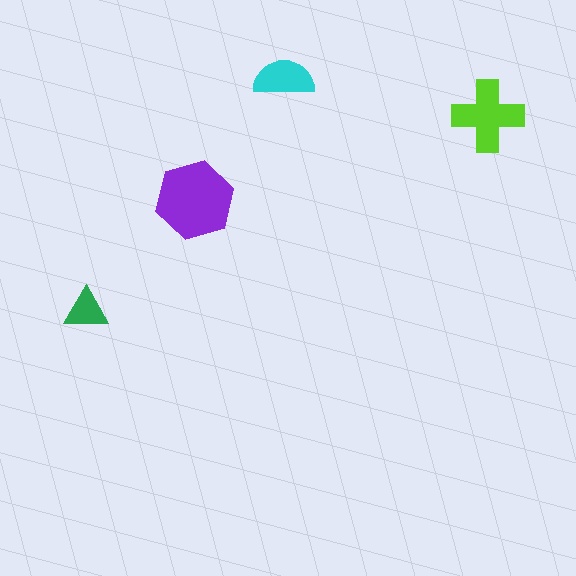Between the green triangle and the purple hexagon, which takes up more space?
The purple hexagon.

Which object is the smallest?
The green triangle.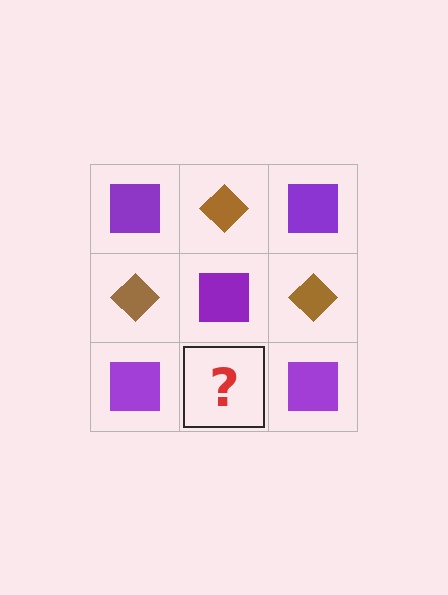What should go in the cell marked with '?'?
The missing cell should contain a brown diamond.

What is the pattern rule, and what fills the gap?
The rule is that it alternates purple square and brown diamond in a checkerboard pattern. The gap should be filled with a brown diamond.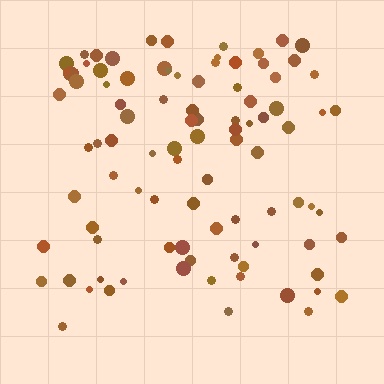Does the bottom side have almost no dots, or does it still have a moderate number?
Still a moderate number, just noticeably fewer than the top.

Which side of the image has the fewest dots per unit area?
The bottom.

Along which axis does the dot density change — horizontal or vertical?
Vertical.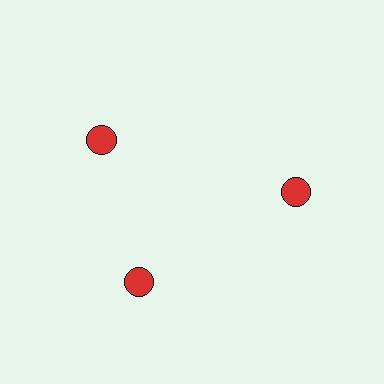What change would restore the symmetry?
The symmetry would be restored by rotating it back into even spacing with its neighbors so that all 3 circles sit at equal angles and equal distance from the center.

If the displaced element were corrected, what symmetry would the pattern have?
It would have 3-fold rotational symmetry — the pattern would map onto itself every 120 degrees.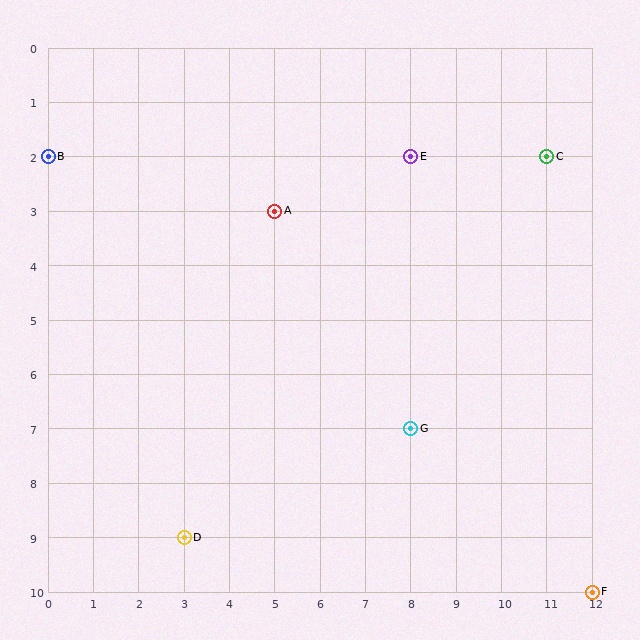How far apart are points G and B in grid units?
Points G and B are 8 columns and 5 rows apart (about 9.4 grid units diagonally).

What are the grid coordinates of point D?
Point D is at grid coordinates (3, 9).